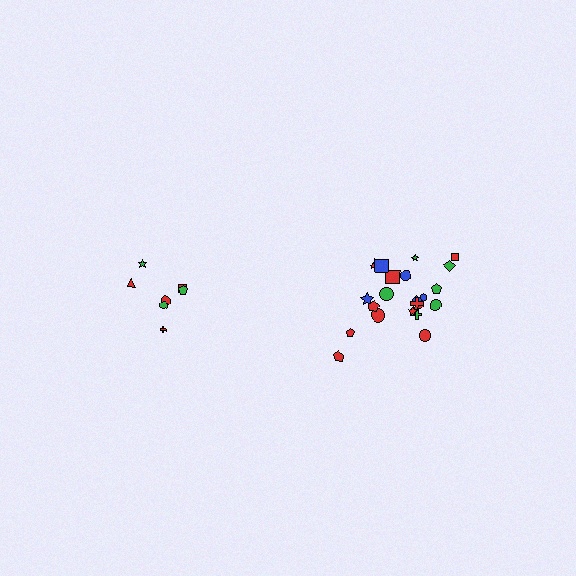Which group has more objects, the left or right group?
The right group.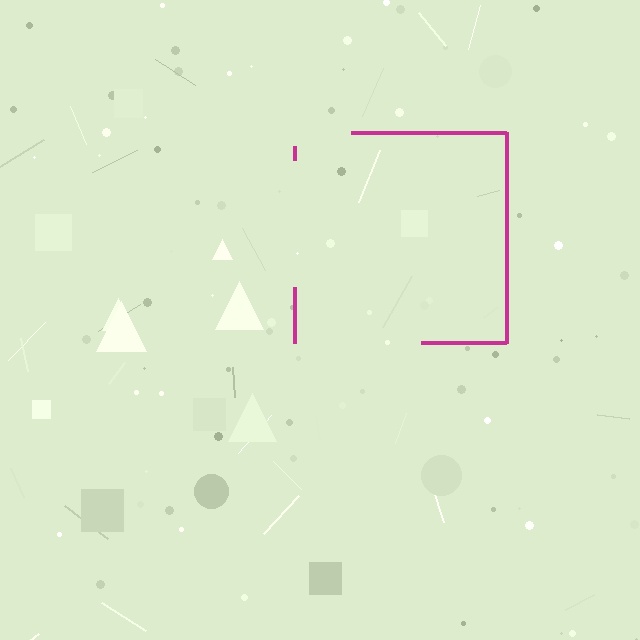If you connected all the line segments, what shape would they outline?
They would outline a square.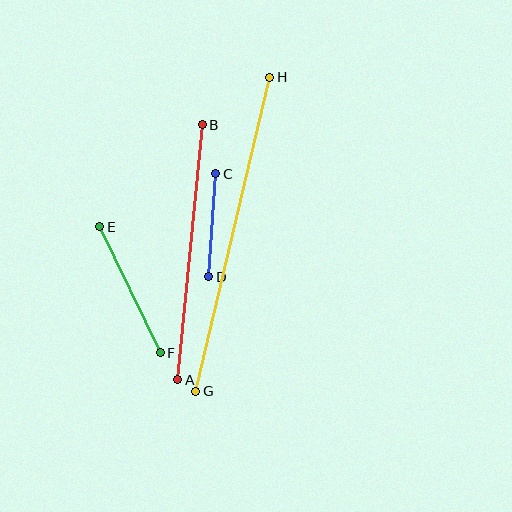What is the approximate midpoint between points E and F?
The midpoint is at approximately (130, 290) pixels.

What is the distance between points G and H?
The distance is approximately 323 pixels.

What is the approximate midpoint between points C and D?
The midpoint is at approximately (212, 225) pixels.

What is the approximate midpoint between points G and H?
The midpoint is at approximately (233, 234) pixels.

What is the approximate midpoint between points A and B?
The midpoint is at approximately (190, 252) pixels.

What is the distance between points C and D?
The distance is approximately 104 pixels.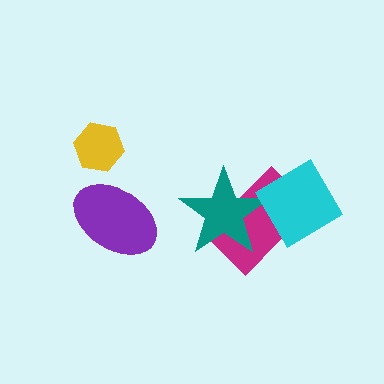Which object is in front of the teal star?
The cyan diamond is in front of the teal star.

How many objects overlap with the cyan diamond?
2 objects overlap with the cyan diamond.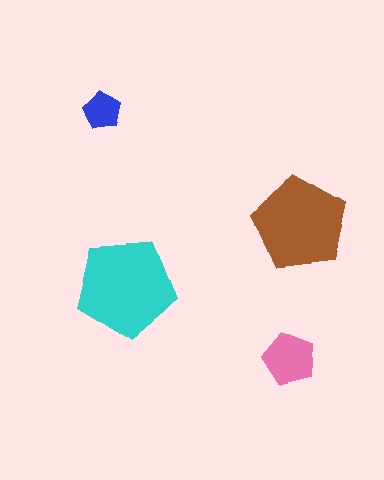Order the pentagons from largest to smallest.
the cyan one, the brown one, the pink one, the blue one.